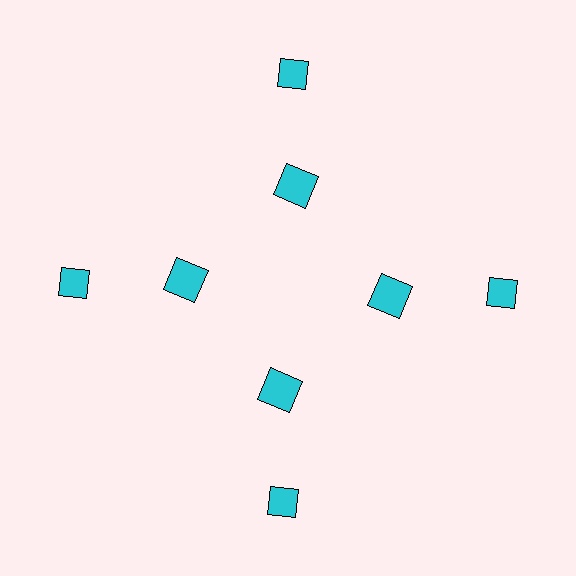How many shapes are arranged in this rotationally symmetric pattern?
There are 8 shapes, arranged in 4 groups of 2.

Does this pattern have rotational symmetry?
Yes, this pattern has 4-fold rotational symmetry. It looks the same after rotating 90 degrees around the center.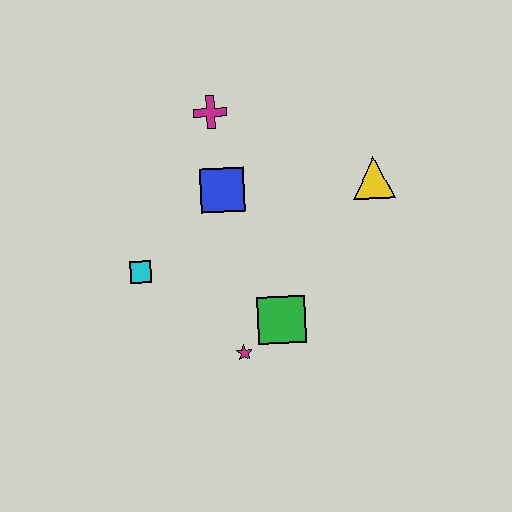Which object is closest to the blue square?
The magenta cross is closest to the blue square.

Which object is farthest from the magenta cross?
The magenta star is farthest from the magenta cross.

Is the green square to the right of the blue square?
Yes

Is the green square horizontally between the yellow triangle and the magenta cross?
Yes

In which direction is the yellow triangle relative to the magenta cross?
The yellow triangle is to the right of the magenta cross.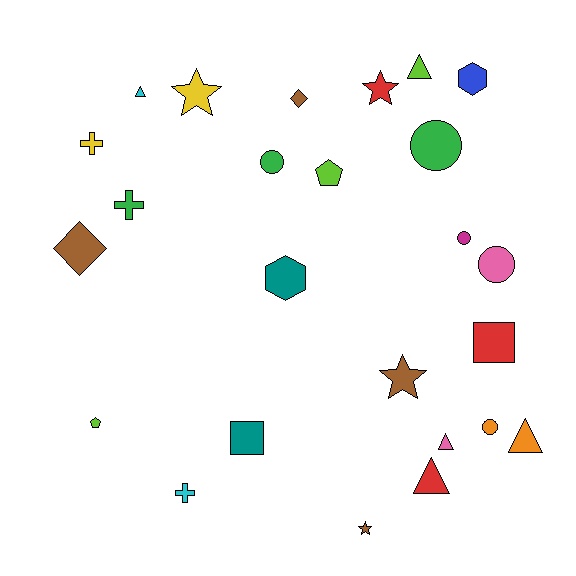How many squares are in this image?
There are 2 squares.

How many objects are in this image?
There are 25 objects.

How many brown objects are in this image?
There are 4 brown objects.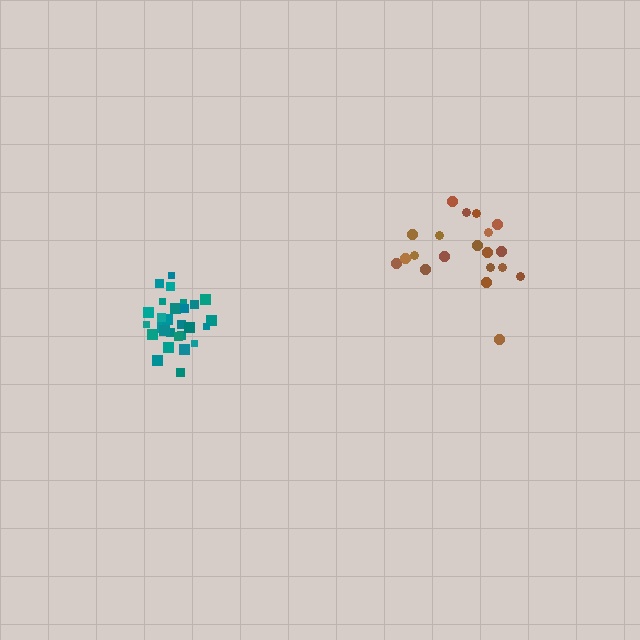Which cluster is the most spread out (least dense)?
Brown.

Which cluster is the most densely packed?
Teal.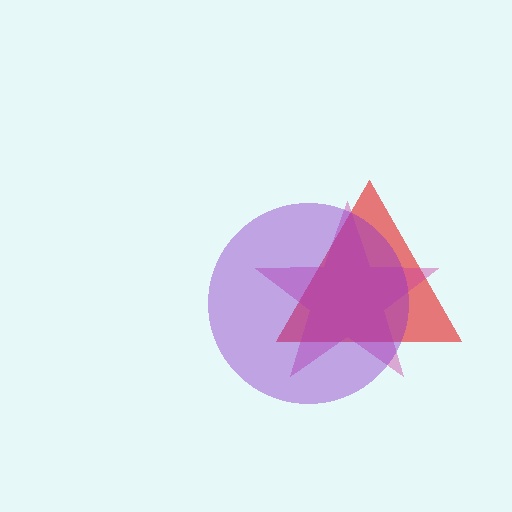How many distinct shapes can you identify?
There are 3 distinct shapes: a red triangle, a magenta star, a purple circle.